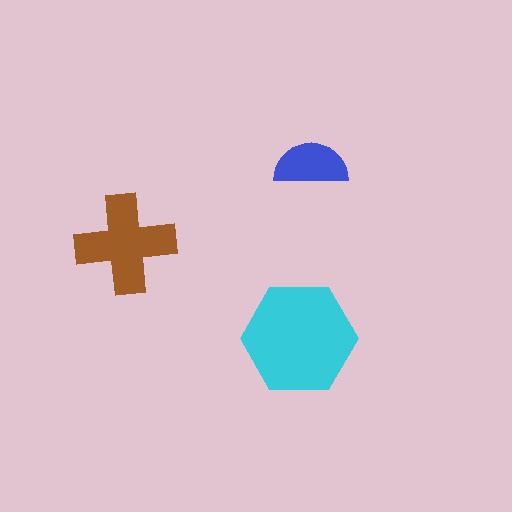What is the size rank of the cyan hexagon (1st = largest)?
1st.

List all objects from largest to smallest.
The cyan hexagon, the brown cross, the blue semicircle.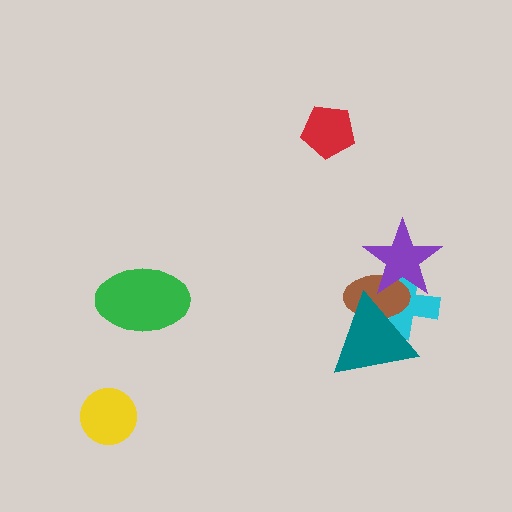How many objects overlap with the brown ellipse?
3 objects overlap with the brown ellipse.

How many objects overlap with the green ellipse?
0 objects overlap with the green ellipse.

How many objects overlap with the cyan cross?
3 objects overlap with the cyan cross.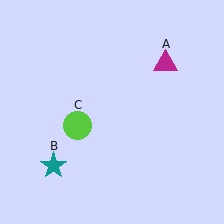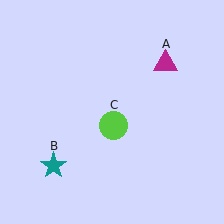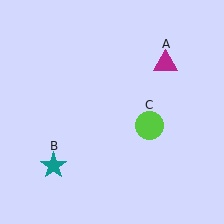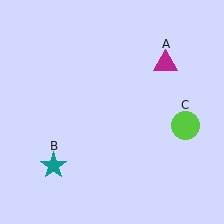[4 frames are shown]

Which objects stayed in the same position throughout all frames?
Magenta triangle (object A) and teal star (object B) remained stationary.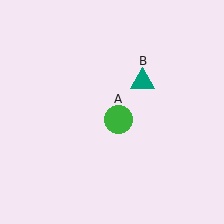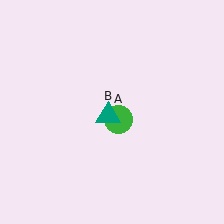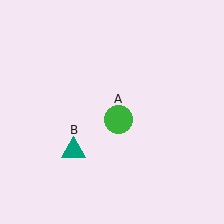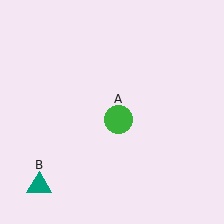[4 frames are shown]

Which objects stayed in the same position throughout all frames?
Green circle (object A) remained stationary.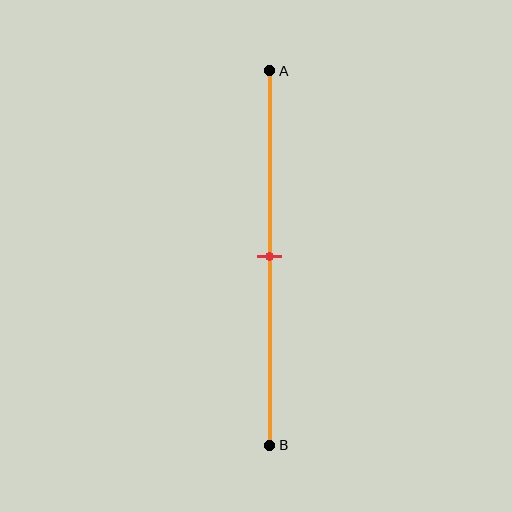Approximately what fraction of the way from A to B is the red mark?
The red mark is approximately 50% of the way from A to B.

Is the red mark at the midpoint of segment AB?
Yes, the mark is approximately at the midpoint.